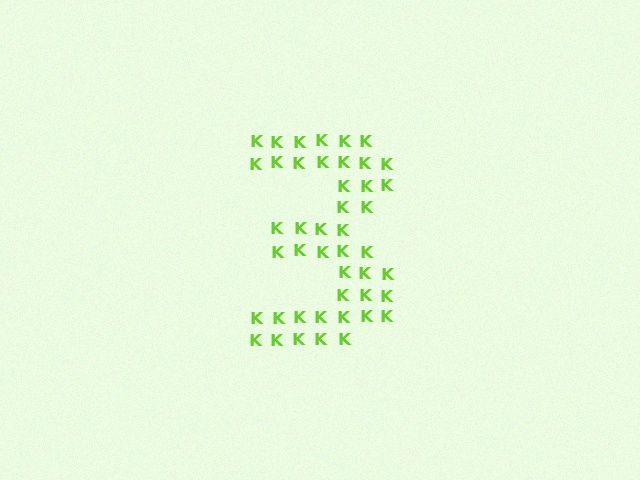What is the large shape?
The large shape is the digit 3.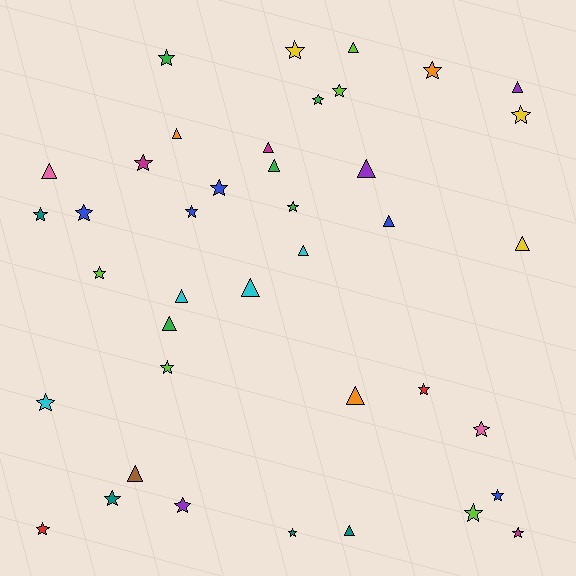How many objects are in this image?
There are 40 objects.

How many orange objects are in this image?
There are 3 orange objects.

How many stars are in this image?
There are 24 stars.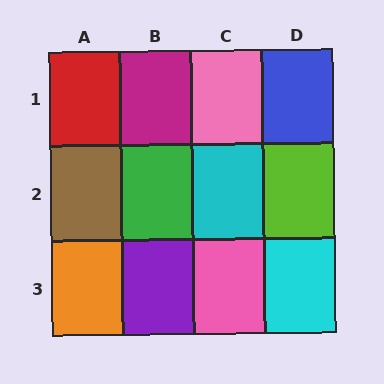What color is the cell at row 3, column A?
Orange.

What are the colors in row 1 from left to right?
Red, magenta, pink, blue.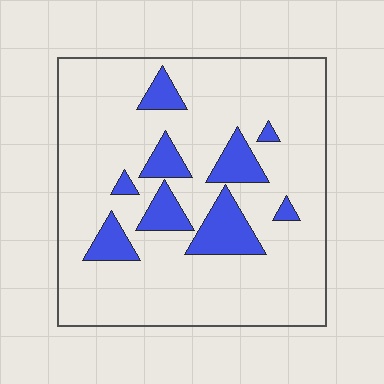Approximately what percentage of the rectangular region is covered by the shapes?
Approximately 15%.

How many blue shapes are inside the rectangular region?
9.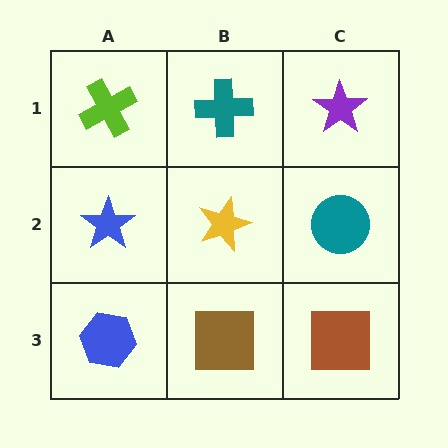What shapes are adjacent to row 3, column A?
A blue star (row 2, column A), a brown square (row 3, column B).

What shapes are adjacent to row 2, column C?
A purple star (row 1, column C), a brown square (row 3, column C), a yellow star (row 2, column B).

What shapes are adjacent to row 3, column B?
A yellow star (row 2, column B), a blue hexagon (row 3, column A), a brown square (row 3, column C).